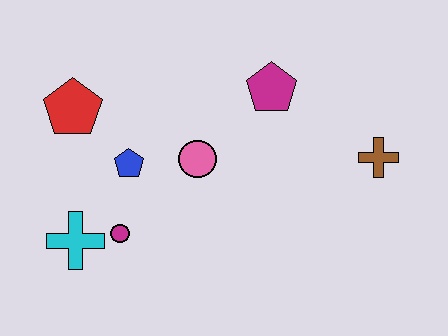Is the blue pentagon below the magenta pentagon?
Yes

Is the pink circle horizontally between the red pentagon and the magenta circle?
No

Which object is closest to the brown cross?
The magenta pentagon is closest to the brown cross.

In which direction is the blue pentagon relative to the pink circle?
The blue pentagon is to the left of the pink circle.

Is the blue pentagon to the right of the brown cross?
No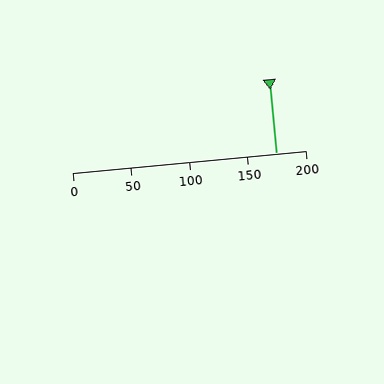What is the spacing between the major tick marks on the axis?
The major ticks are spaced 50 apart.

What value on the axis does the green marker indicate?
The marker indicates approximately 175.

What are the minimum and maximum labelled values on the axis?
The axis runs from 0 to 200.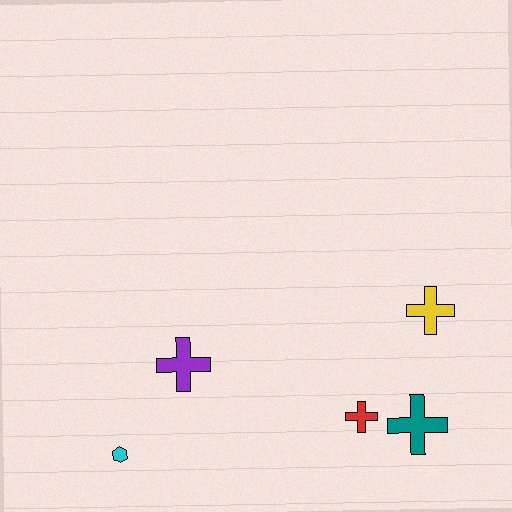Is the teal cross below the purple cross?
Yes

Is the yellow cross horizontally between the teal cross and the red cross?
No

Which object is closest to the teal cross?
The red cross is closest to the teal cross.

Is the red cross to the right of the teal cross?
No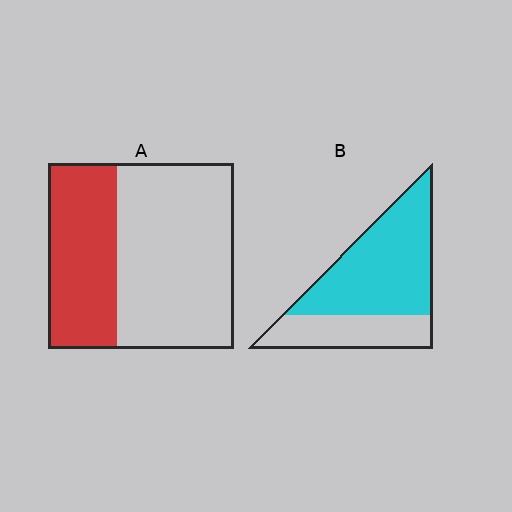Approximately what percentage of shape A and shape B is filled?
A is approximately 35% and B is approximately 65%.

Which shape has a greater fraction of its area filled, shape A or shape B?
Shape B.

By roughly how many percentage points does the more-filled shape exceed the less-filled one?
By roughly 30 percentage points (B over A).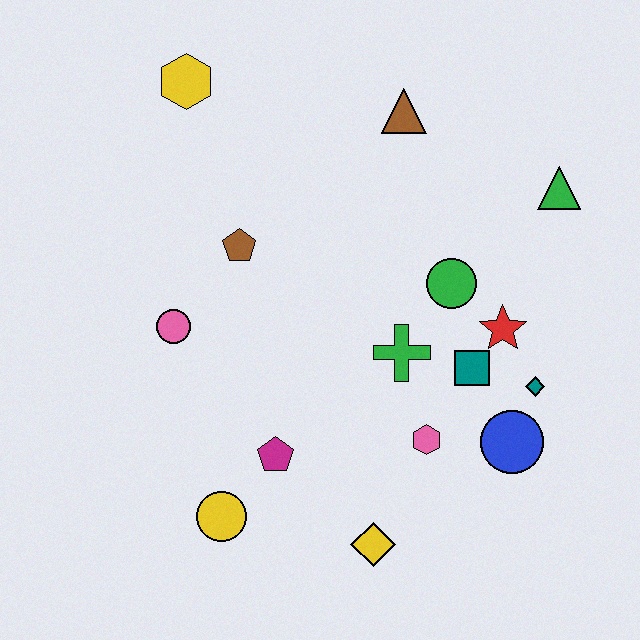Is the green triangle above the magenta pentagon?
Yes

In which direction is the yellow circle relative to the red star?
The yellow circle is to the left of the red star.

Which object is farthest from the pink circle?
The green triangle is farthest from the pink circle.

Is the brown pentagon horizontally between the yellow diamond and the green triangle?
No